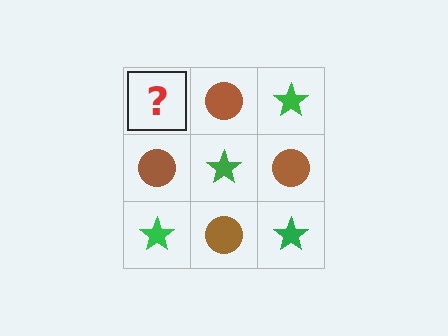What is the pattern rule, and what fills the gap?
The rule is that it alternates green star and brown circle in a checkerboard pattern. The gap should be filled with a green star.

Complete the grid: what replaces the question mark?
The question mark should be replaced with a green star.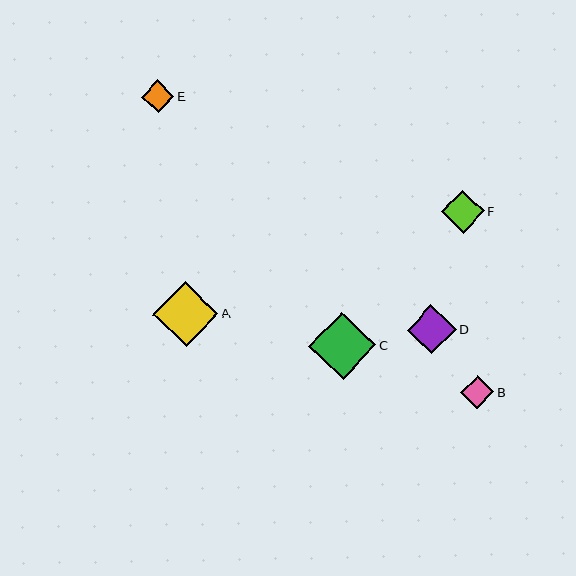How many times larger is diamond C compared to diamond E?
Diamond C is approximately 2.0 times the size of diamond E.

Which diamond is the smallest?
Diamond B is the smallest with a size of approximately 33 pixels.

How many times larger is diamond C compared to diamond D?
Diamond C is approximately 1.4 times the size of diamond D.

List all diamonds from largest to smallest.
From largest to smallest: C, A, D, F, E, B.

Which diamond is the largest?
Diamond C is the largest with a size of approximately 67 pixels.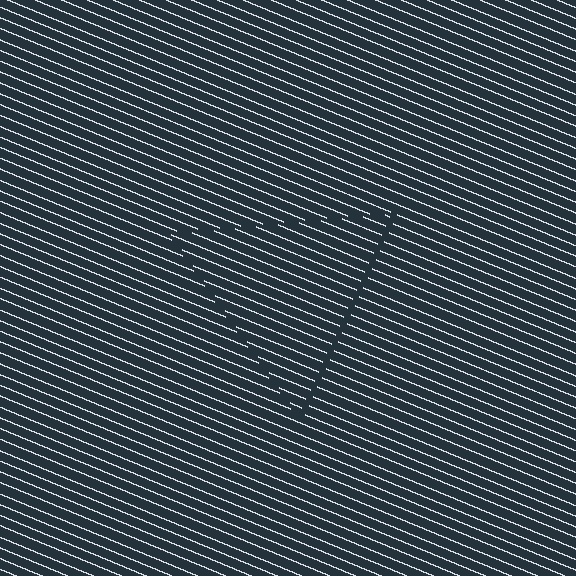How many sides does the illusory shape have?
3 sides — the line-ends trace a triangle.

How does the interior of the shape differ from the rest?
The interior of the shape contains the same grating, shifted by half a period — the contour is defined by the phase discontinuity where line-ends from the inner and outer gratings abut.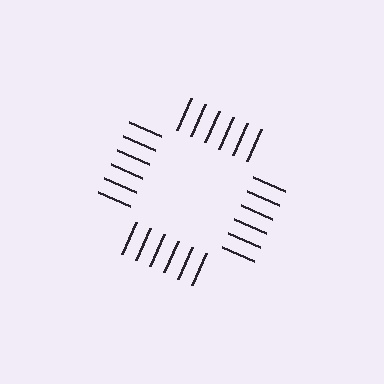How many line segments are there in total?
24 — 6 along each of the 4 edges.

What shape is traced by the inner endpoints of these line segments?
An illusory square — the line segments terminate on its edges but no continuous stroke is drawn.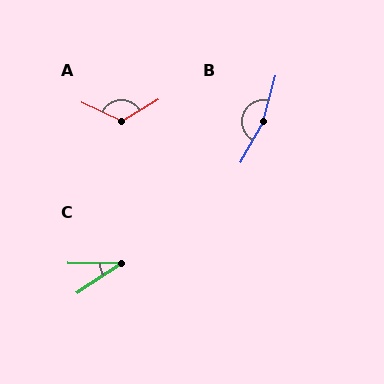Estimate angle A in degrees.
Approximately 123 degrees.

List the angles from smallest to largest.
C (35°), A (123°), B (166°).